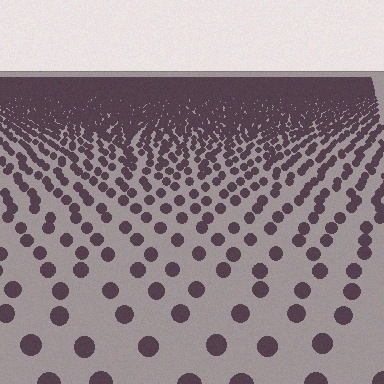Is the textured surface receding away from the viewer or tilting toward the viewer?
The surface is receding away from the viewer. Texture elements get smaller and denser toward the top.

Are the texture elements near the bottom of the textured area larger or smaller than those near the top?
Larger. Near the bottom, elements are closer to the viewer and appear at a bigger on-screen size.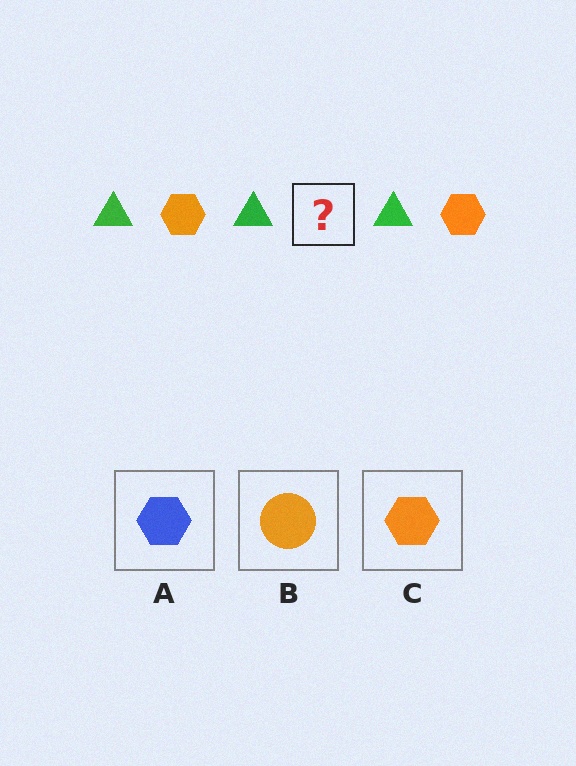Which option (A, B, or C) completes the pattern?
C.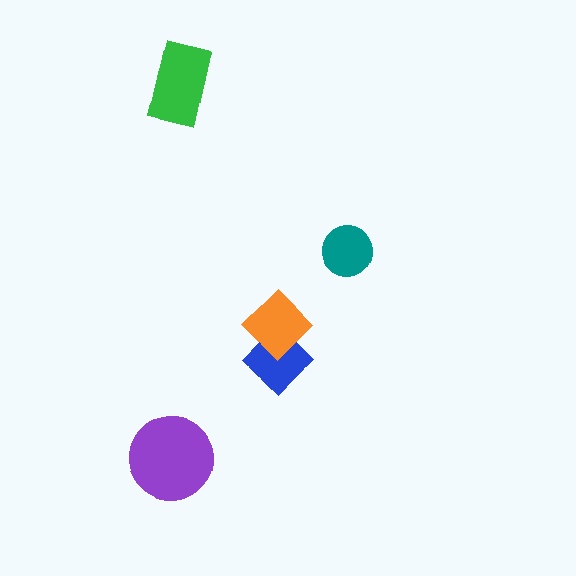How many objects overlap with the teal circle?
0 objects overlap with the teal circle.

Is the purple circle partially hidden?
No, no other shape covers it.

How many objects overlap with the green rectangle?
0 objects overlap with the green rectangle.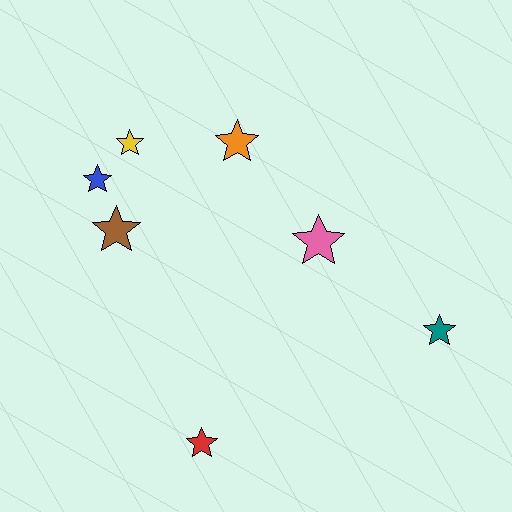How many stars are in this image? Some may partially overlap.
There are 7 stars.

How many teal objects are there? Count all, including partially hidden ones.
There is 1 teal object.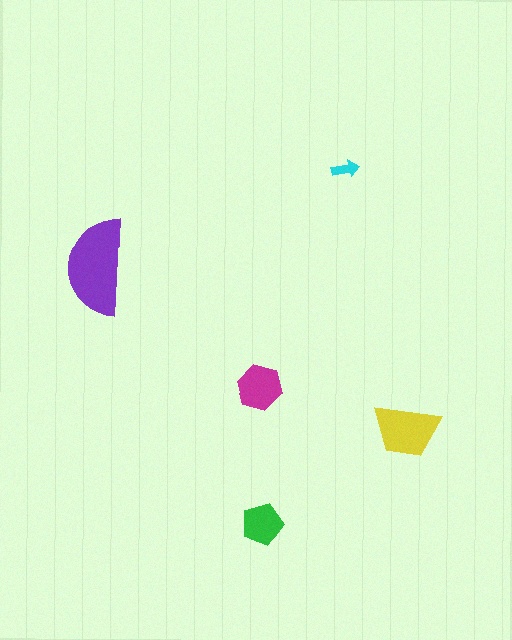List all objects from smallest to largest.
The cyan arrow, the green pentagon, the magenta hexagon, the yellow trapezoid, the purple semicircle.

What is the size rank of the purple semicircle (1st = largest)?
1st.